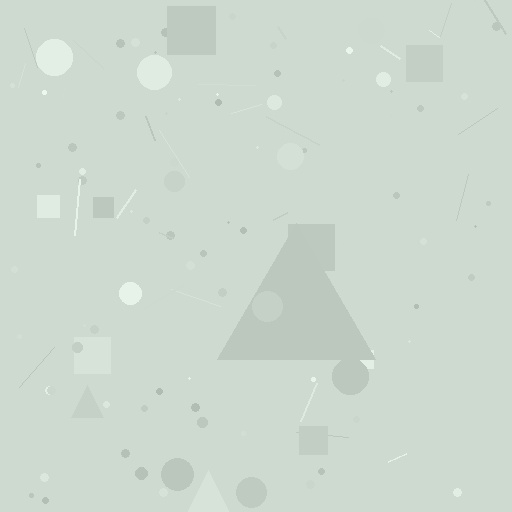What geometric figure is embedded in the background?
A triangle is embedded in the background.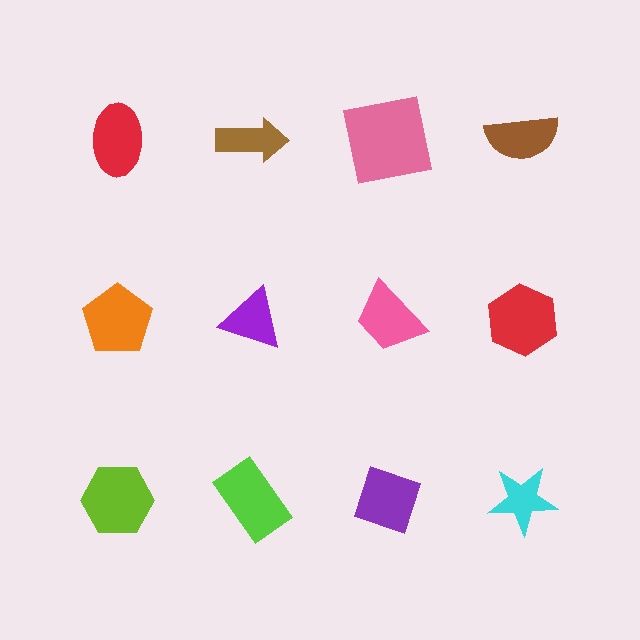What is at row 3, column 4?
A cyan star.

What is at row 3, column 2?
A lime rectangle.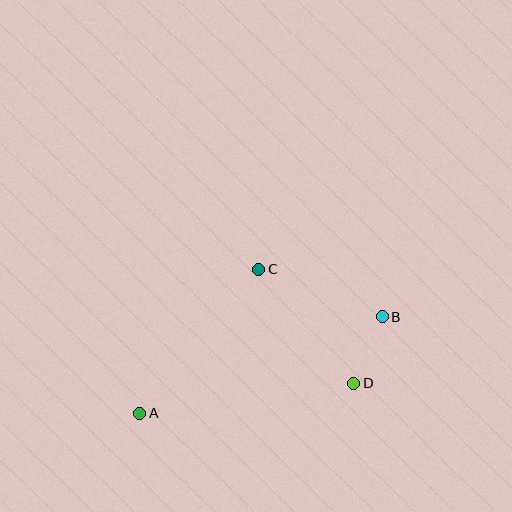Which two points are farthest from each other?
Points A and B are farthest from each other.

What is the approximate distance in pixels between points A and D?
The distance between A and D is approximately 216 pixels.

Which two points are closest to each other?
Points B and D are closest to each other.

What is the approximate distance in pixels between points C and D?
The distance between C and D is approximately 149 pixels.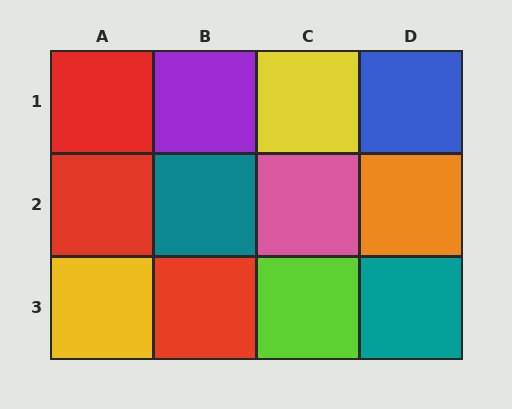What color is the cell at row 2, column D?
Orange.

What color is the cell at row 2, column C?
Pink.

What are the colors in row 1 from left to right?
Red, purple, yellow, blue.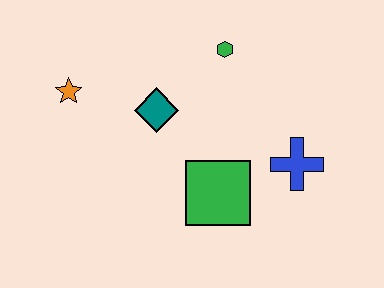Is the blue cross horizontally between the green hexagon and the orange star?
No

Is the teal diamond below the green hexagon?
Yes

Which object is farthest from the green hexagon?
The orange star is farthest from the green hexagon.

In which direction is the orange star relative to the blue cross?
The orange star is to the left of the blue cross.